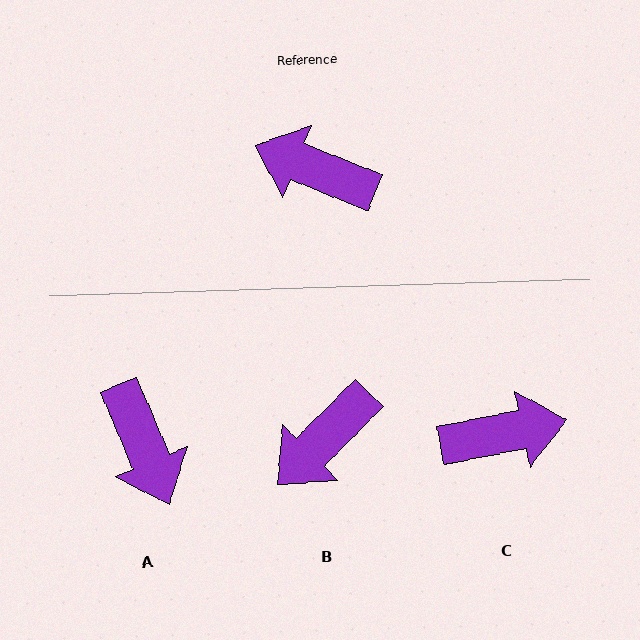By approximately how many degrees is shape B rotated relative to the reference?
Approximately 67 degrees counter-clockwise.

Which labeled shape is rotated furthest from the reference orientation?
C, about 147 degrees away.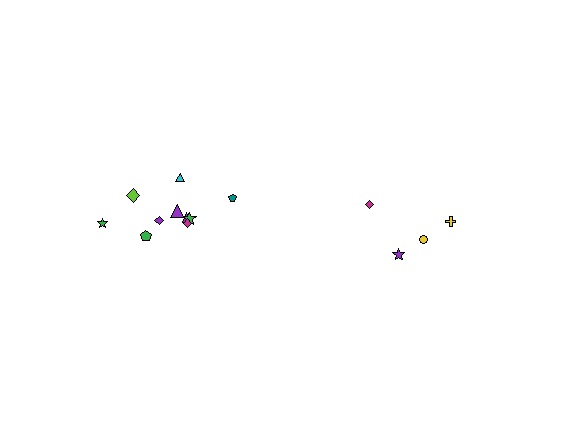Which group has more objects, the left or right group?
The left group.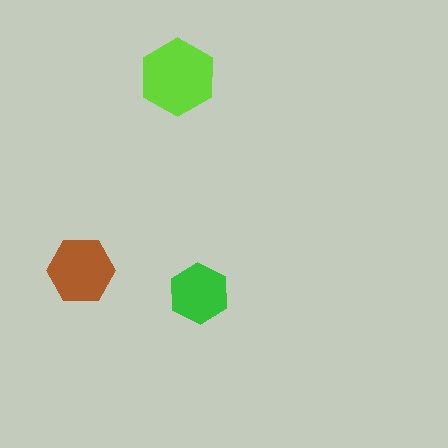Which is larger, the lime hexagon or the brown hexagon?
The lime one.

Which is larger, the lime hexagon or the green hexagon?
The lime one.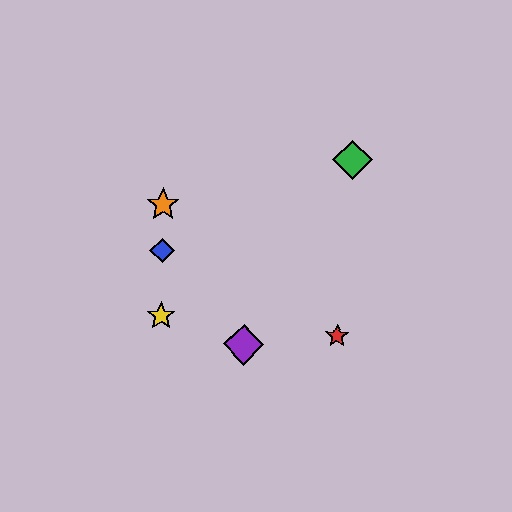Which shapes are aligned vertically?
The blue diamond, the yellow star, the orange star are aligned vertically.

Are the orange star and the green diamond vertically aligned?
No, the orange star is at x≈163 and the green diamond is at x≈353.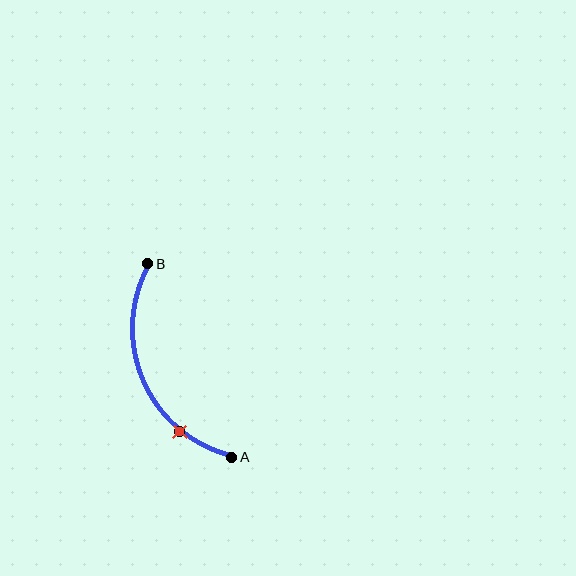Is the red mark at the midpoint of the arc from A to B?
No. The red mark lies on the arc but is closer to endpoint A. The arc midpoint would be at the point on the curve equidistant along the arc from both A and B.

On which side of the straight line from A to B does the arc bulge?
The arc bulges to the left of the straight line connecting A and B.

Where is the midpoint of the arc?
The arc midpoint is the point on the curve farthest from the straight line joining A and B. It sits to the left of that line.